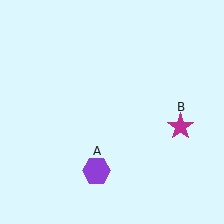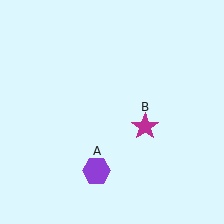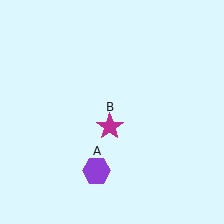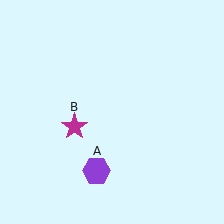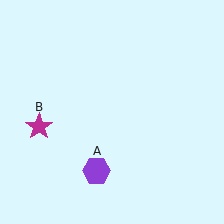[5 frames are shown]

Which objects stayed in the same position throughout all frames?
Purple hexagon (object A) remained stationary.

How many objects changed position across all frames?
1 object changed position: magenta star (object B).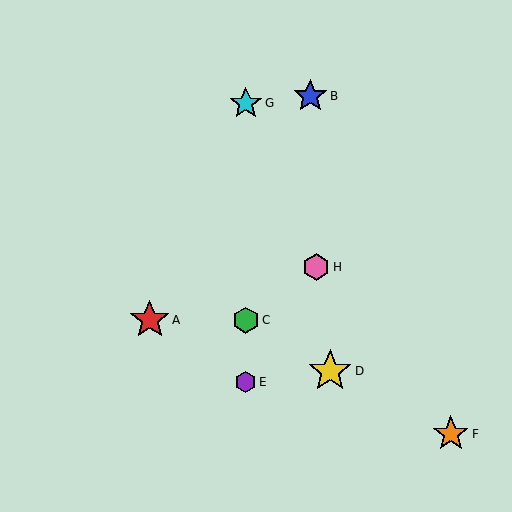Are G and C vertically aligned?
Yes, both are at x≈246.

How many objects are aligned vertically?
3 objects (C, E, G) are aligned vertically.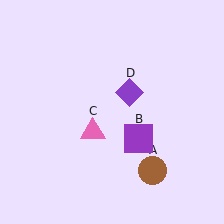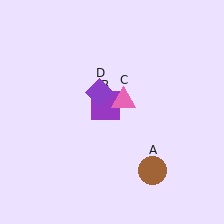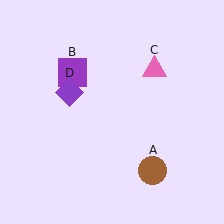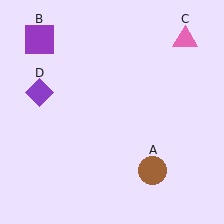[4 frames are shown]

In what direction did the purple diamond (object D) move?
The purple diamond (object D) moved left.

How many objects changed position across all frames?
3 objects changed position: purple square (object B), pink triangle (object C), purple diamond (object D).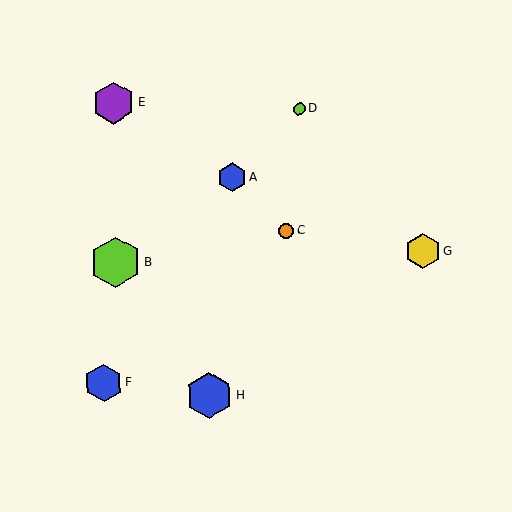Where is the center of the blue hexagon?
The center of the blue hexagon is at (232, 178).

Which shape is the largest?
The lime hexagon (labeled B) is the largest.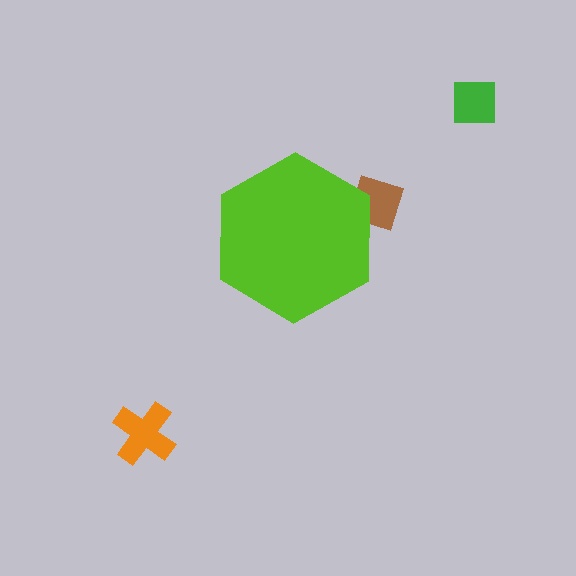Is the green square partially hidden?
No, the green square is fully visible.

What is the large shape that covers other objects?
A lime hexagon.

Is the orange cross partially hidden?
No, the orange cross is fully visible.